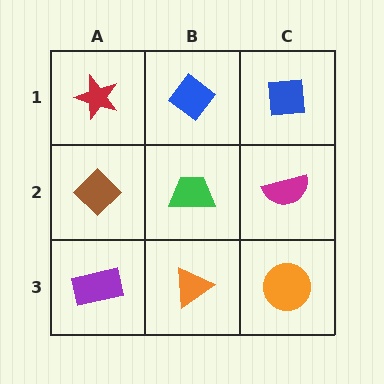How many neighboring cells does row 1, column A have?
2.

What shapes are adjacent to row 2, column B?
A blue diamond (row 1, column B), an orange triangle (row 3, column B), a brown diamond (row 2, column A), a magenta semicircle (row 2, column C).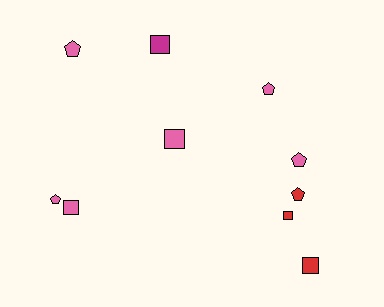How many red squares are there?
There are 2 red squares.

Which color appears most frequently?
Pink, with 6 objects.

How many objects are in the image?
There are 10 objects.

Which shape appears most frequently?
Square, with 5 objects.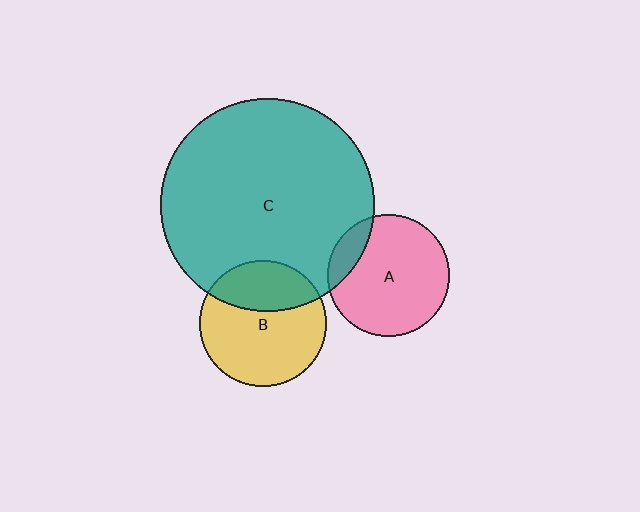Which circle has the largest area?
Circle C (teal).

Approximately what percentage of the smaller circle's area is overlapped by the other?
Approximately 15%.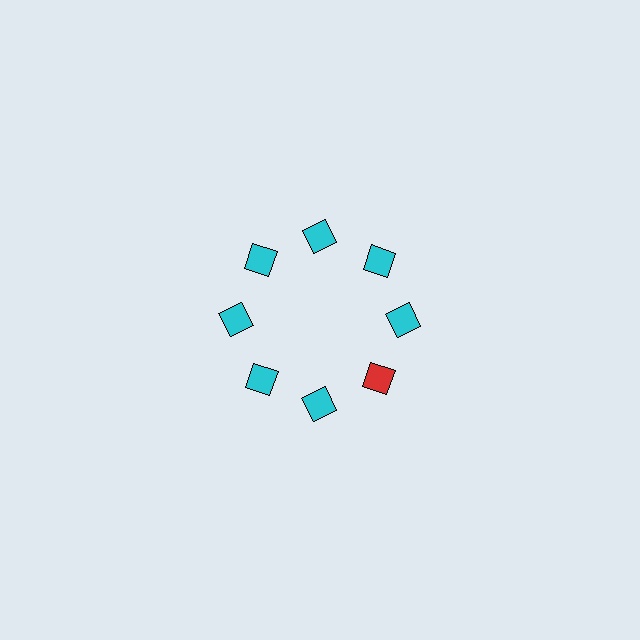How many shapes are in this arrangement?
There are 8 shapes arranged in a ring pattern.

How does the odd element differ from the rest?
It has a different color: red instead of cyan.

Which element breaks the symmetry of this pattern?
The red square at roughly the 4 o'clock position breaks the symmetry. All other shapes are cyan squares.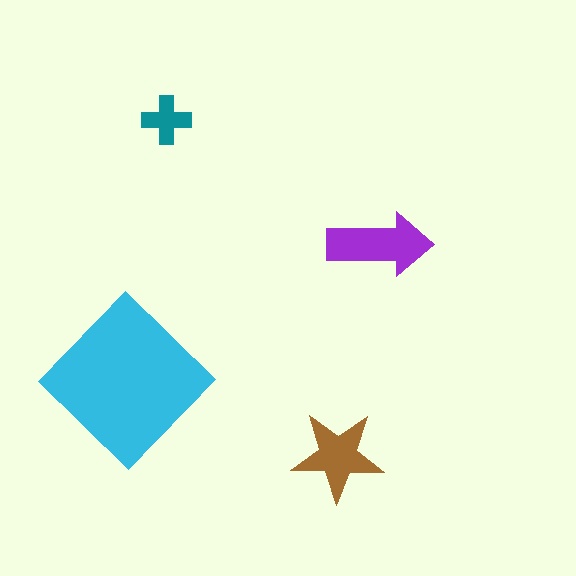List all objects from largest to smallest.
The cyan diamond, the purple arrow, the brown star, the teal cross.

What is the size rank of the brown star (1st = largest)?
3rd.